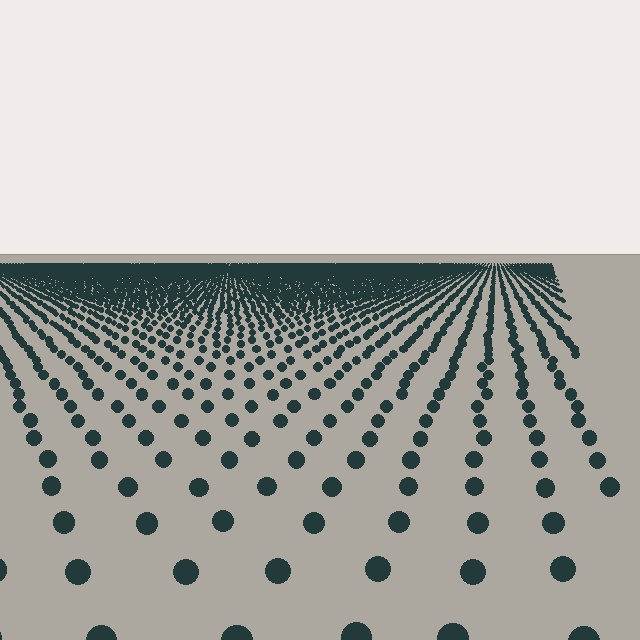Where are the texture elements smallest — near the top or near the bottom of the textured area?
Near the top.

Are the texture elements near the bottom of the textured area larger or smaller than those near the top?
Larger. Near the bottom, elements are closer to the viewer and appear at a bigger on-screen size.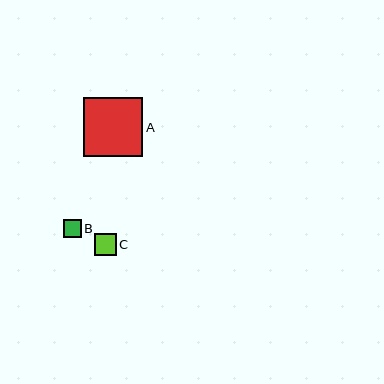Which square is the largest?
Square A is the largest with a size of approximately 59 pixels.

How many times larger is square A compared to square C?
Square A is approximately 2.6 times the size of square C.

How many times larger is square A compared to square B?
Square A is approximately 3.3 times the size of square B.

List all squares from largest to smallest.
From largest to smallest: A, C, B.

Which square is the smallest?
Square B is the smallest with a size of approximately 18 pixels.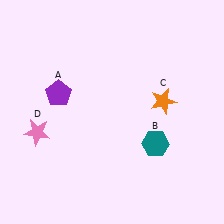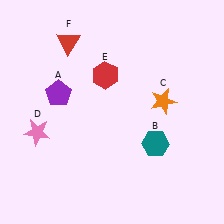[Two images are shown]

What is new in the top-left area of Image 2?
A red hexagon (E) was added in the top-left area of Image 2.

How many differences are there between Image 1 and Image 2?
There are 2 differences between the two images.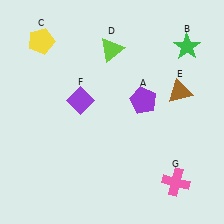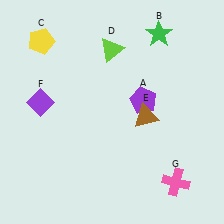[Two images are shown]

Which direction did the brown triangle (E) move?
The brown triangle (E) moved left.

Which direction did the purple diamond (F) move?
The purple diamond (F) moved left.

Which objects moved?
The objects that moved are: the green star (B), the brown triangle (E), the purple diamond (F).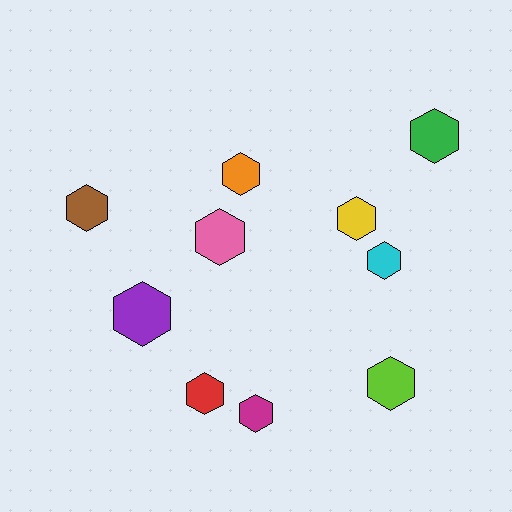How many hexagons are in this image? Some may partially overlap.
There are 10 hexagons.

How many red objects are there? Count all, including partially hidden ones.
There is 1 red object.